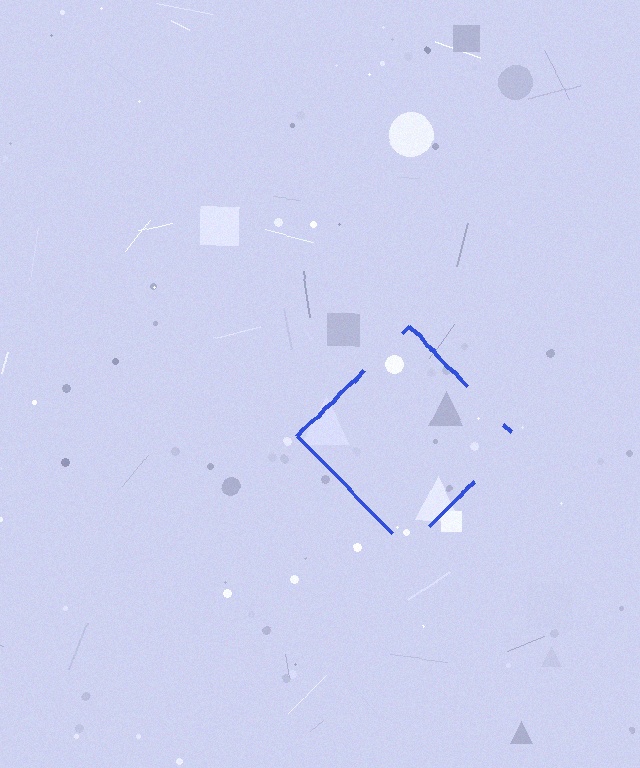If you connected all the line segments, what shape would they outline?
They would outline a diamond.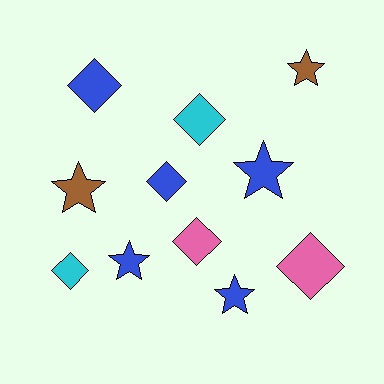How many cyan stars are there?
There are no cyan stars.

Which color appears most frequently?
Blue, with 5 objects.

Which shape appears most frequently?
Diamond, with 6 objects.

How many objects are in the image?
There are 11 objects.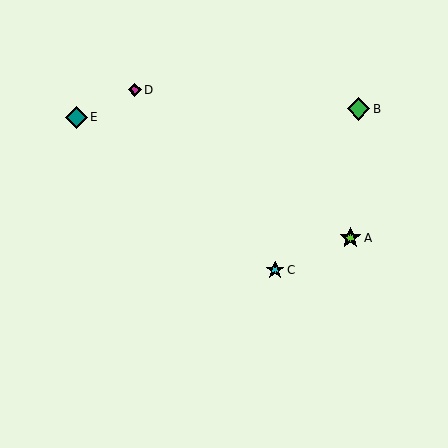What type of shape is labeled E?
Shape E is a teal diamond.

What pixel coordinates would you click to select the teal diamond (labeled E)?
Click at (76, 117) to select the teal diamond E.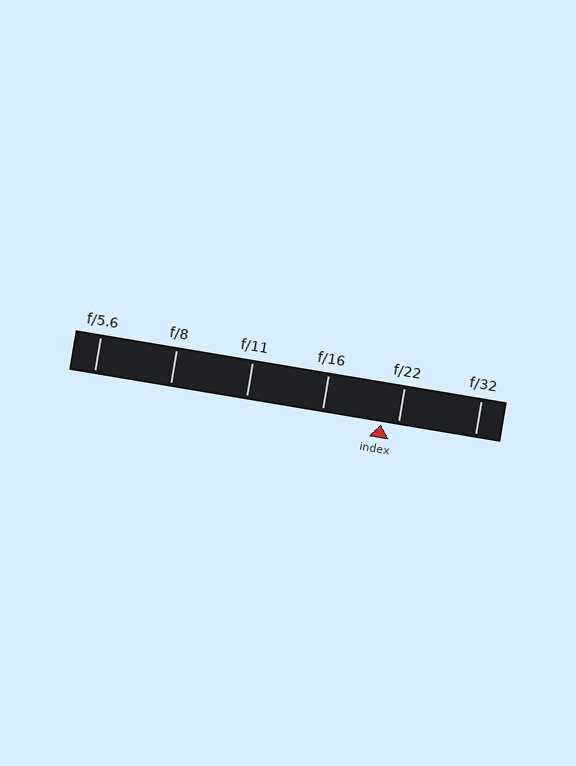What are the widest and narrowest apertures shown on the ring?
The widest aperture shown is f/5.6 and the narrowest is f/32.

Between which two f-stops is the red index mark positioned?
The index mark is between f/16 and f/22.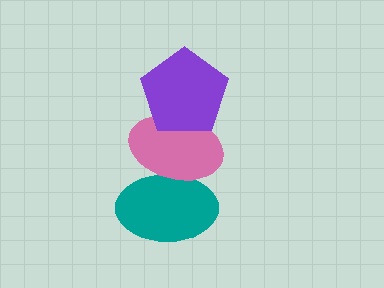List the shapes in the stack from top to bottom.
From top to bottom: the purple pentagon, the pink ellipse, the teal ellipse.